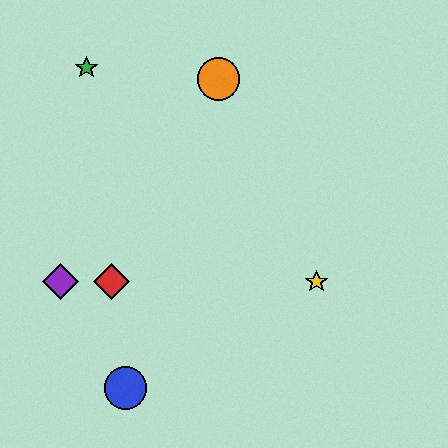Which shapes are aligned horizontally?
The red diamond, the yellow star, the purple diamond are aligned horizontally.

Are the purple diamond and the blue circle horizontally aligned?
No, the purple diamond is at y≈282 and the blue circle is at y≈388.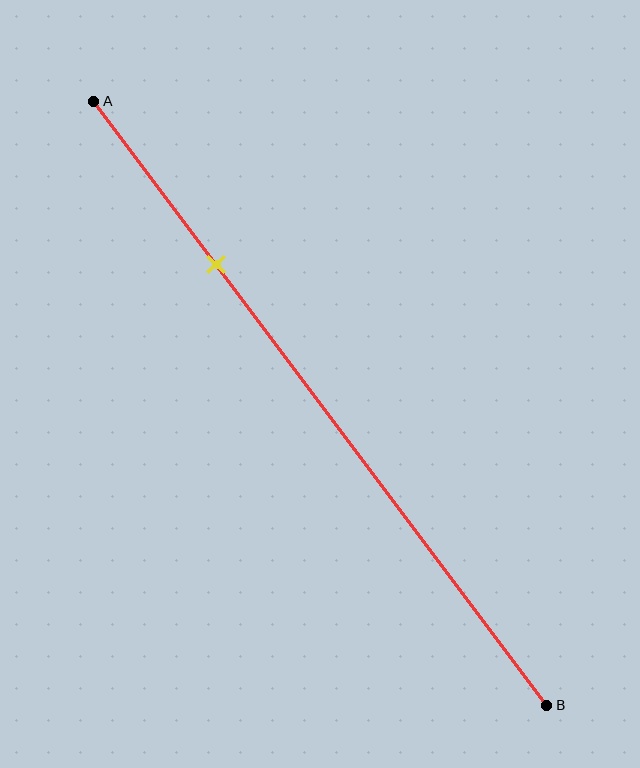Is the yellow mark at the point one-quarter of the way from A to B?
Yes, the mark is approximately at the one-quarter point.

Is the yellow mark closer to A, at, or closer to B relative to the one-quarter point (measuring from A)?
The yellow mark is approximately at the one-quarter point of segment AB.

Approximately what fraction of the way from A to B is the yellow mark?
The yellow mark is approximately 25% of the way from A to B.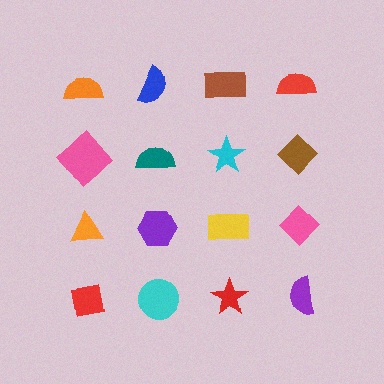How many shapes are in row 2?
4 shapes.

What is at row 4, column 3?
A red star.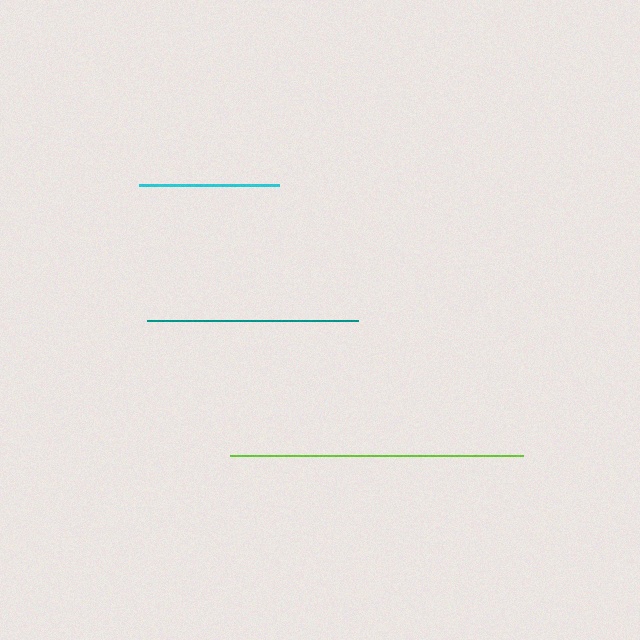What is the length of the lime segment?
The lime segment is approximately 293 pixels long.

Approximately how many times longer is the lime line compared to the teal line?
The lime line is approximately 1.4 times the length of the teal line.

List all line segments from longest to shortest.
From longest to shortest: lime, teal, cyan.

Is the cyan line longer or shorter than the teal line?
The teal line is longer than the cyan line.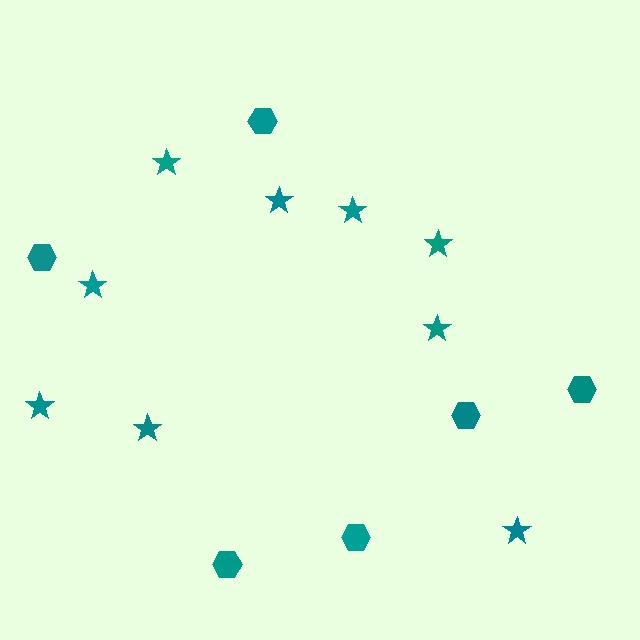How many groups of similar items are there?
There are 2 groups: one group of stars (9) and one group of hexagons (6).